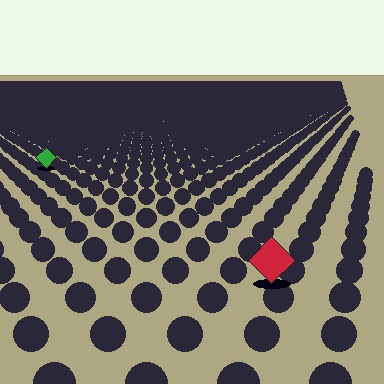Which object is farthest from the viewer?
The green diamond is farthest from the viewer. It appears smaller and the ground texture around it is denser.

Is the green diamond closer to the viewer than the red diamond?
No. The red diamond is closer — you can tell from the texture gradient: the ground texture is coarser near it.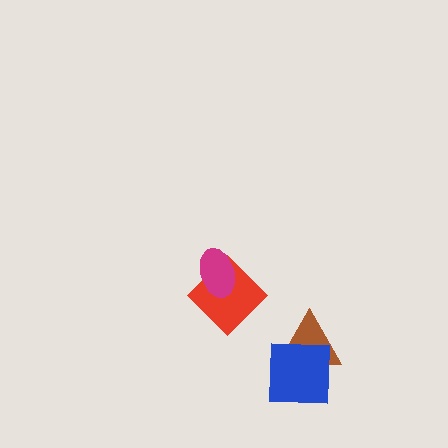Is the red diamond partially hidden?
Yes, it is partially covered by another shape.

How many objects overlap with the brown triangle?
1 object overlaps with the brown triangle.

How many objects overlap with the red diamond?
1 object overlaps with the red diamond.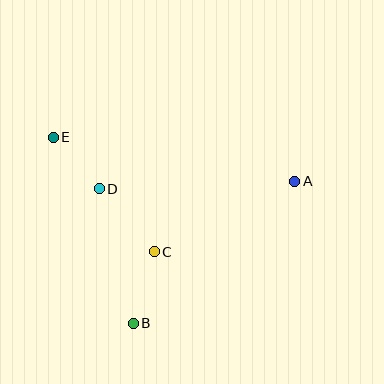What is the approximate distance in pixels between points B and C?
The distance between B and C is approximately 74 pixels.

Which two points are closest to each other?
Points D and E are closest to each other.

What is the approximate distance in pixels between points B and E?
The distance between B and E is approximately 203 pixels.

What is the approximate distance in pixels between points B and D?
The distance between B and D is approximately 139 pixels.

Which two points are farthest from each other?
Points A and E are farthest from each other.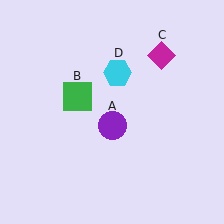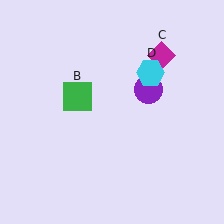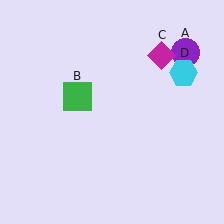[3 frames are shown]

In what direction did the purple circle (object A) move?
The purple circle (object A) moved up and to the right.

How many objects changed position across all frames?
2 objects changed position: purple circle (object A), cyan hexagon (object D).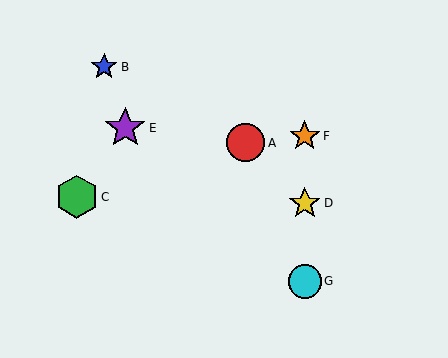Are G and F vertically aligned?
Yes, both are at x≈305.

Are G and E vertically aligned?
No, G is at x≈305 and E is at x≈125.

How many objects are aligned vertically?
3 objects (D, F, G) are aligned vertically.